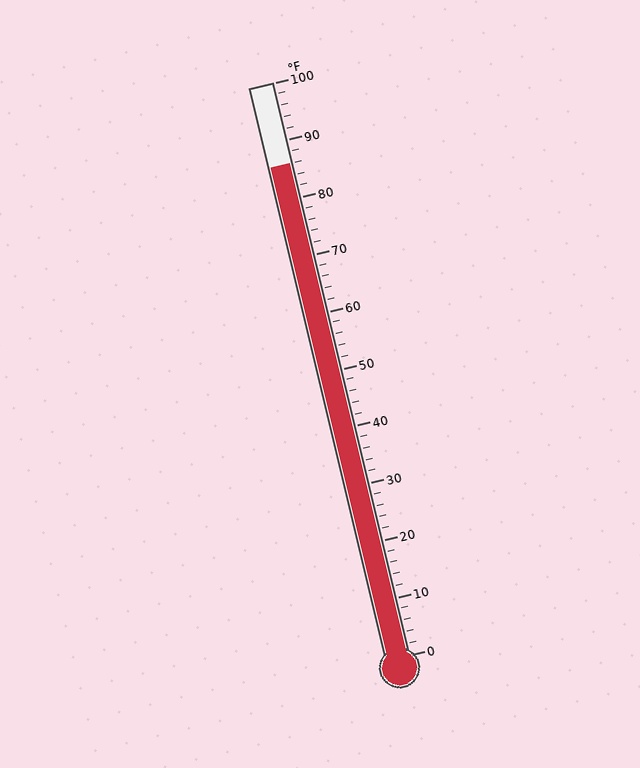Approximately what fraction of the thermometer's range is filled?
The thermometer is filled to approximately 85% of its range.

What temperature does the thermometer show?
The thermometer shows approximately 86°F.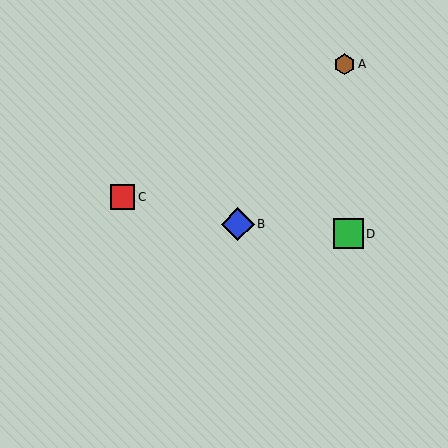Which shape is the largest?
The blue diamond (labeled B) is the largest.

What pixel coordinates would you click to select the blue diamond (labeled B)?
Click at (238, 224) to select the blue diamond B.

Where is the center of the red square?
The center of the red square is at (122, 197).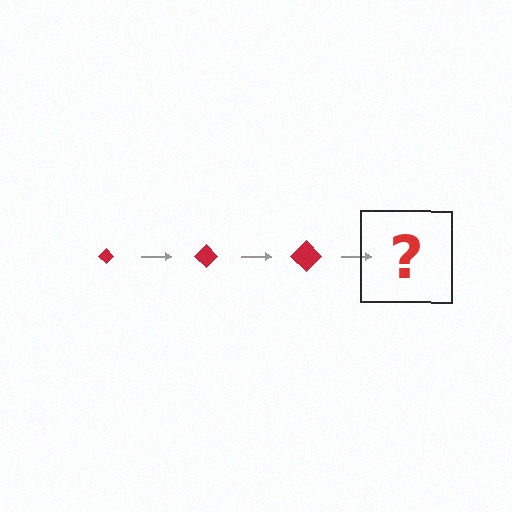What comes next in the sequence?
The next element should be a red diamond, larger than the previous one.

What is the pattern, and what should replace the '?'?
The pattern is that the diamond gets progressively larger each step. The '?' should be a red diamond, larger than the previous one.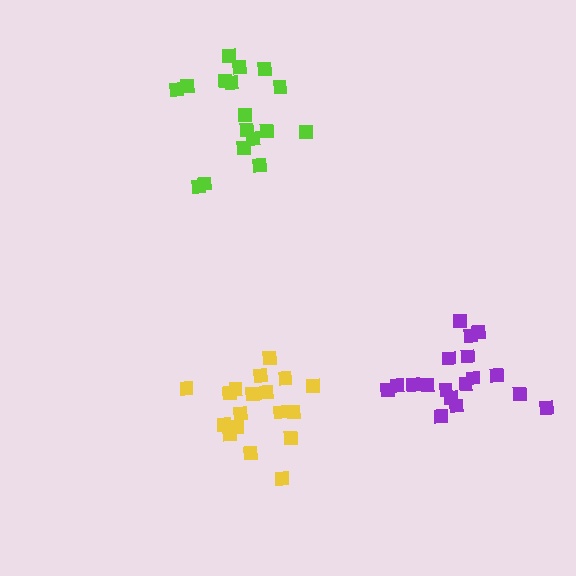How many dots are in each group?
Group 1: 18 dots, Group 2: 17 dots, Group 3: 18 dots (53 total).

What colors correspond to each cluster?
The clusters are colored: yellow, lime, purple.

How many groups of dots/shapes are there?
There are 3 groups.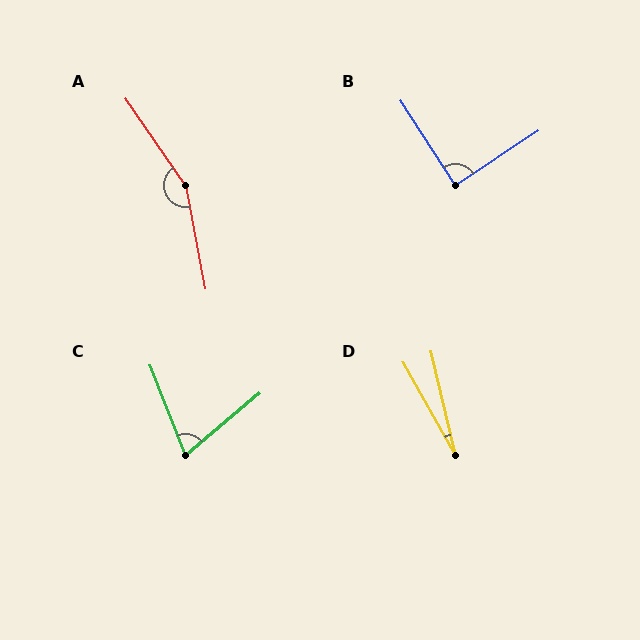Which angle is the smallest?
D, at approximately 16 degrees.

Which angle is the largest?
A, at approximately 156 degrees.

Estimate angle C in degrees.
Approximately 72 degrees.